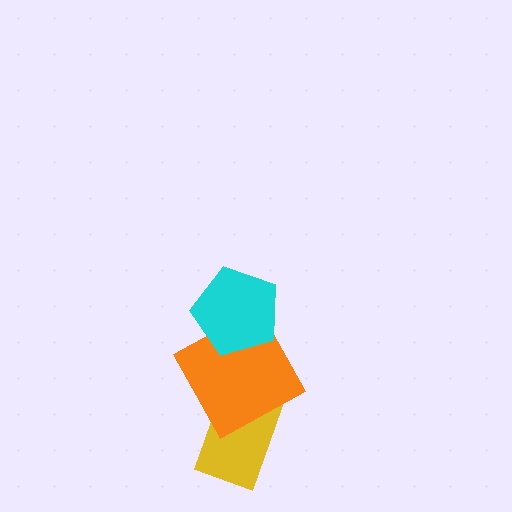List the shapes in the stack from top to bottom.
From top to bottom: the cyan pentagon, the orange square, the yellow rectangle.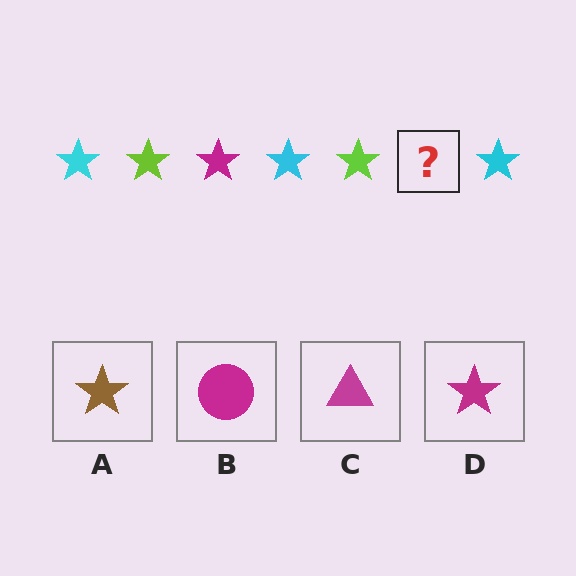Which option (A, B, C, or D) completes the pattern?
D.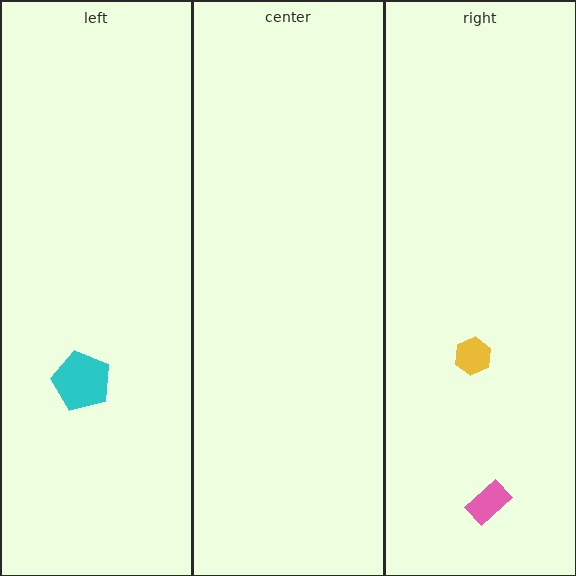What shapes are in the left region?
The cyan pentagon.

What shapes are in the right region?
The pink rectangle, the yellow hexagon.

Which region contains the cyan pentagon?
The left region.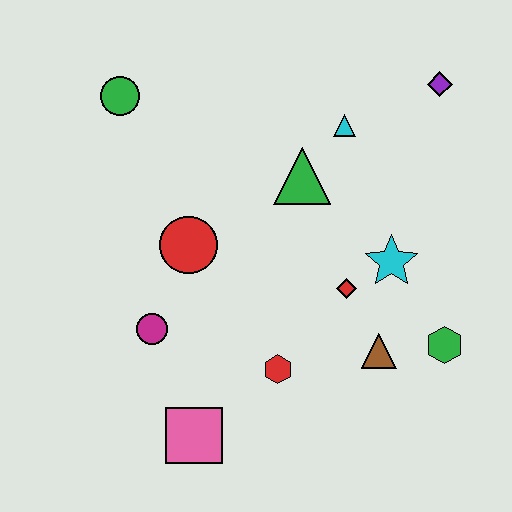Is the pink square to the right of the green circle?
Yes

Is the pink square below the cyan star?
Yes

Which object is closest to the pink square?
The red hexagon is closest to the pink square.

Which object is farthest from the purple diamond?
The pink square is farthest from the purple diamond.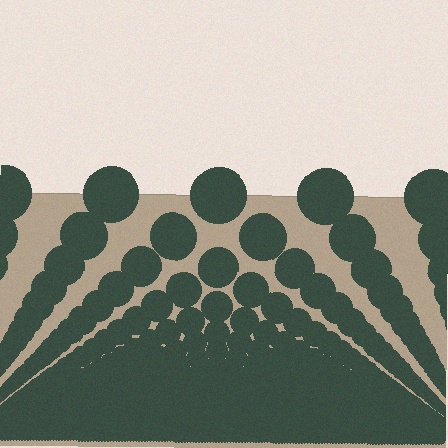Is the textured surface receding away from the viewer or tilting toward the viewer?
The surface appears to tilt toward the viewer. Texture elements get larger and sparser toward the top.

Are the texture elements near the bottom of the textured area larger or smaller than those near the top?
Smaller. The gradient is inverted — elements near the bottom are smaller and denser.